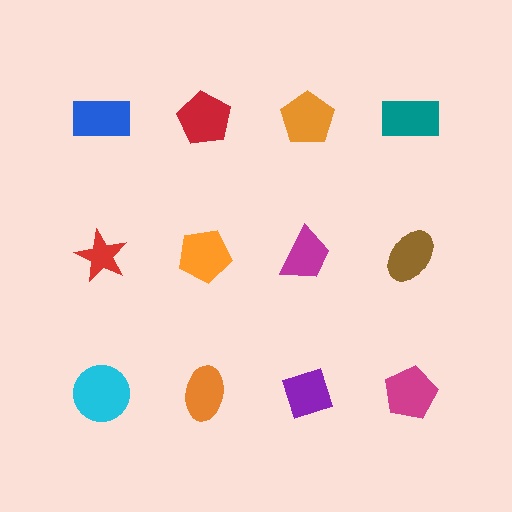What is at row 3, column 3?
A purple diamond.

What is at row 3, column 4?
A magenta pentagon.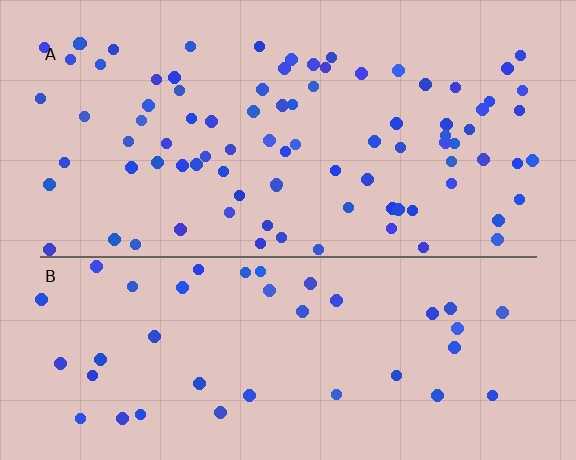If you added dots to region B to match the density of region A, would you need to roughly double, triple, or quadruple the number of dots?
Approximately double.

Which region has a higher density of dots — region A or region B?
A (the top).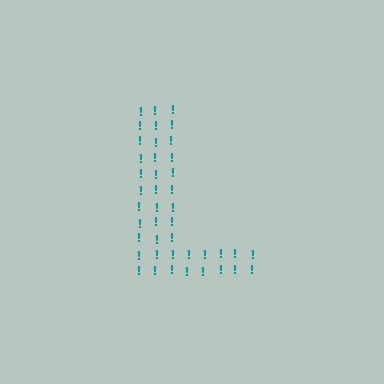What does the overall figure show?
The overall figure shows the letter L.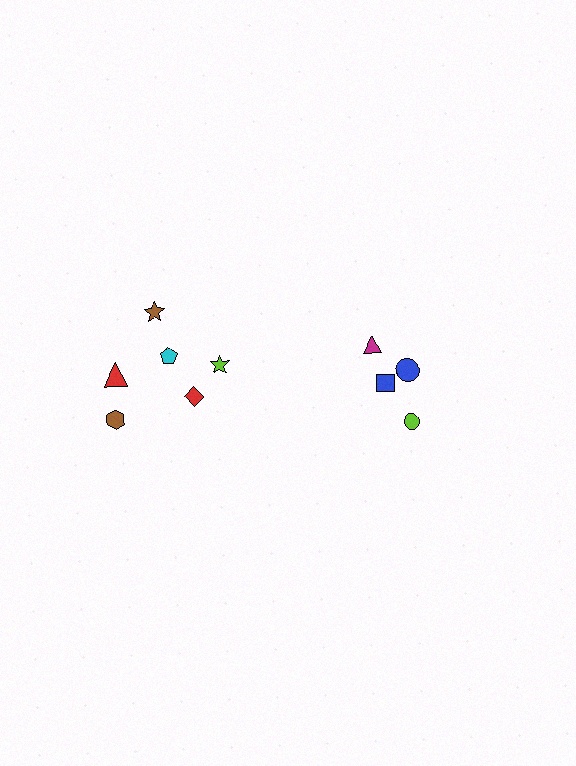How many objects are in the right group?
There are 4 objects.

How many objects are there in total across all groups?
There are 10 objects.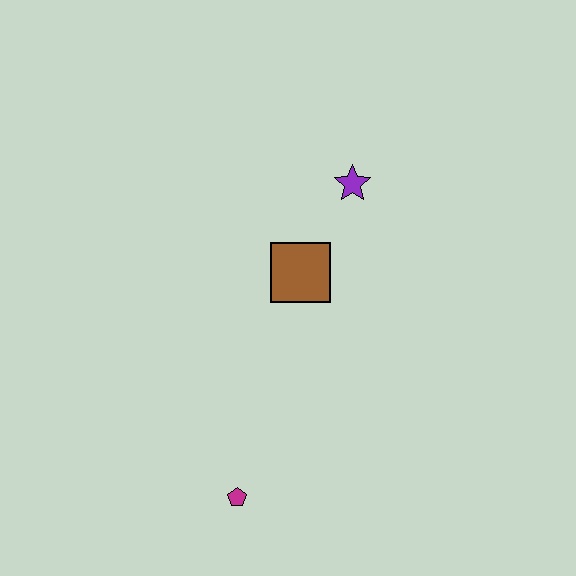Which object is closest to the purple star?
The brown square is closest to the purple star.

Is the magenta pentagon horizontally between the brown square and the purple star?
No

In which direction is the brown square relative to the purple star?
The brown square is below the purple star.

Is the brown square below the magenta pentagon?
No